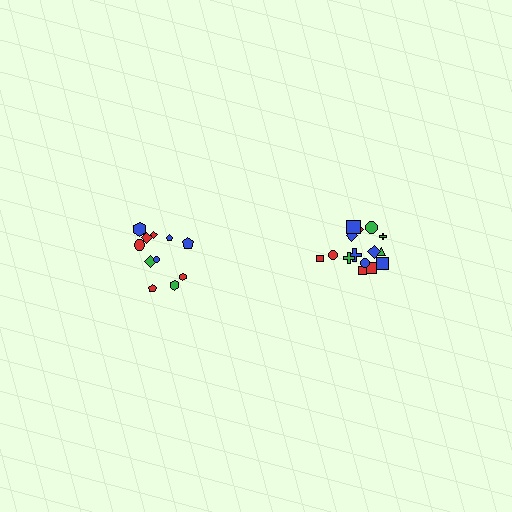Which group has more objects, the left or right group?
The right group.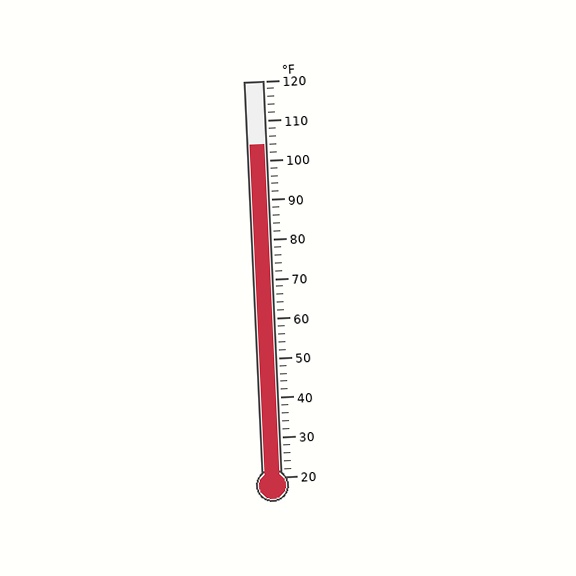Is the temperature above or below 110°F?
The temperature is below 110°F.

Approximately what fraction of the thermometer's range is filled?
The thermometer is filled to approximately 85% of its range.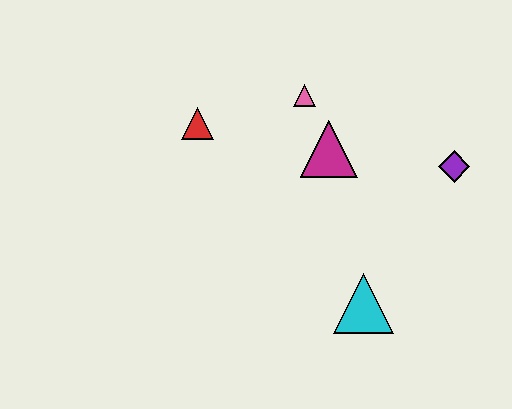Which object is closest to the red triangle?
The pink triangle is closest to the red triangle.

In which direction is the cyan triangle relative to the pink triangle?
The cyan triangle is below the pink triangle.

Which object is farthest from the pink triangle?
The cyan triangle is farthest from the pink triangle.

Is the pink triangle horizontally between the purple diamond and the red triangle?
Yes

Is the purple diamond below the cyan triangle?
No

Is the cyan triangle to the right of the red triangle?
Yes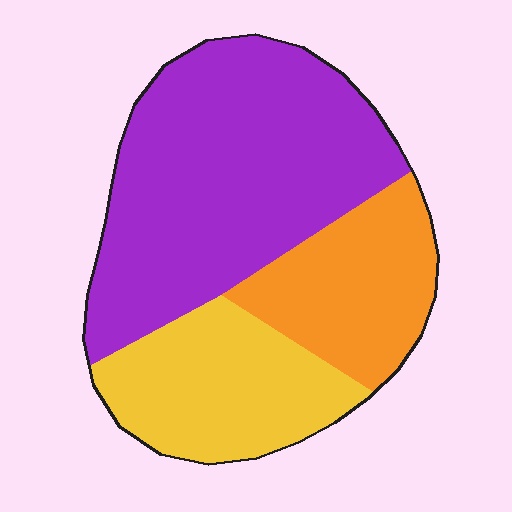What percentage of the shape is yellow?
Yellow takes up about one quarter (1/4) of the shape.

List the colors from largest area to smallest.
From largest to smallest: purple, yellow, orange.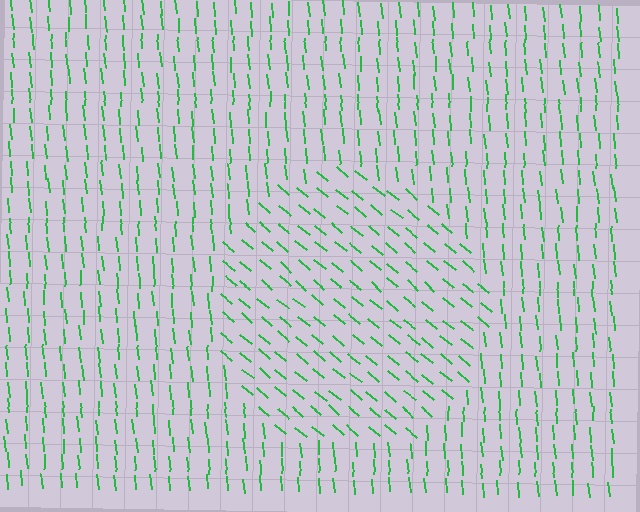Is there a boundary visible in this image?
Yes, there is a texture boundary formed by a change in line orientation.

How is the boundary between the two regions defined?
The boundary is defined purely by a change in line orientation (approximately 45 degrees difference). All lines are the same color and thickness.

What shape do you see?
I see a circle.